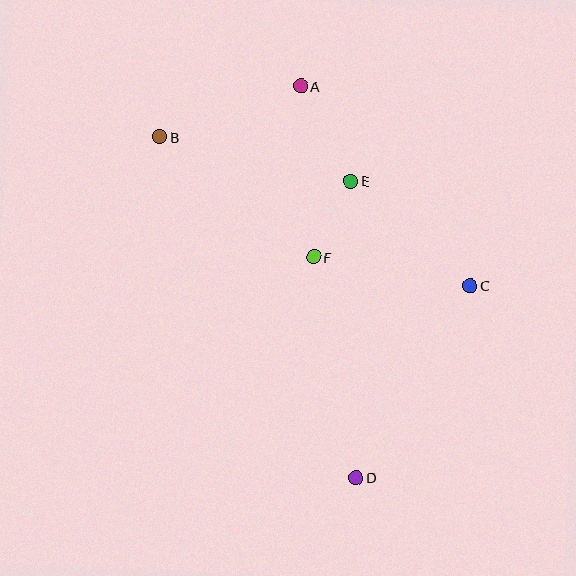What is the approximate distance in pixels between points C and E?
The distance between C and E is approximately 159 pixels.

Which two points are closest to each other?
Points E and F are closest to each other.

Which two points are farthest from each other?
Points A and D are farthest from each other.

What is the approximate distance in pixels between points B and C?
The distance between B and C is approximately 344 pixels.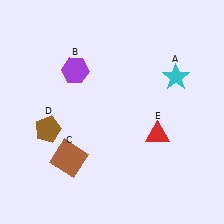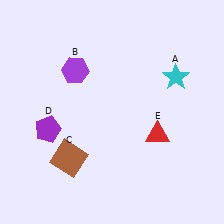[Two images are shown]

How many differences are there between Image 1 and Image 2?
There is 1 difference between the two images.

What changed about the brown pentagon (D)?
In Image 1, D is brown. In Image 2, it changed to purple.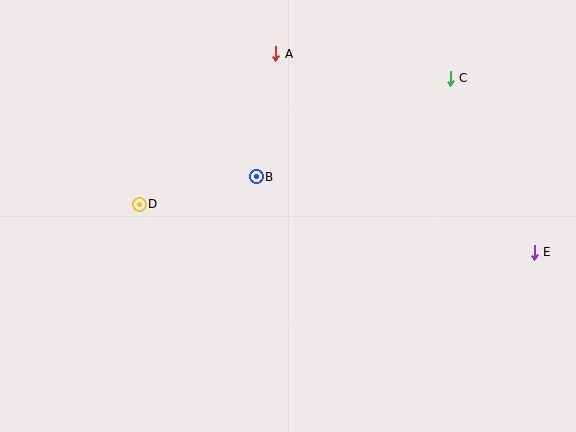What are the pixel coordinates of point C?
Point C is at (450, 78).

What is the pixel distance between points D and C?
The distance between D and C is 336 pixels.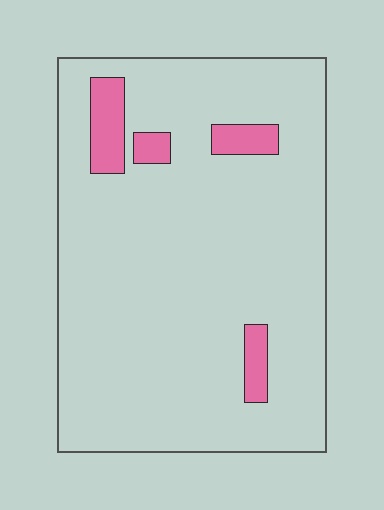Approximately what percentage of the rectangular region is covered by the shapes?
Approximately 10%.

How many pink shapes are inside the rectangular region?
4.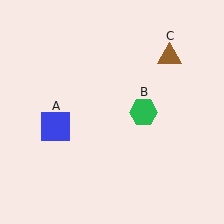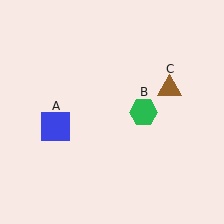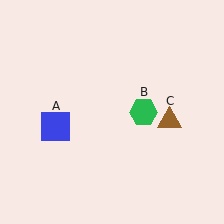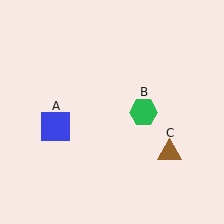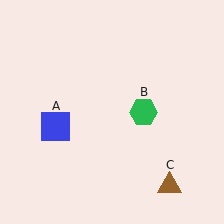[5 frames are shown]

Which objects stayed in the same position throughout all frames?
Blue square (object A) and green hexagon (object B) remained stationary.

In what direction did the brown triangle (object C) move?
The brown triangle (object C) moved down.